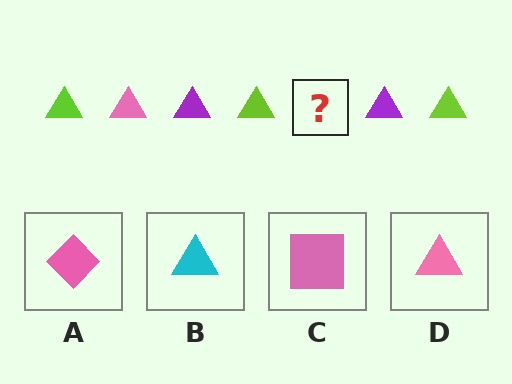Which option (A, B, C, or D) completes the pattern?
D.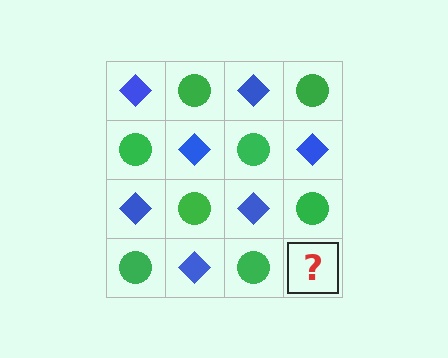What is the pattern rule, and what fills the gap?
The rule is that it alternates blue diamond and green circle in a checkerboard pattern. The gap should be filled with a blue diamond.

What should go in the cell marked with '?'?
The missing cell should contain a blue diamond.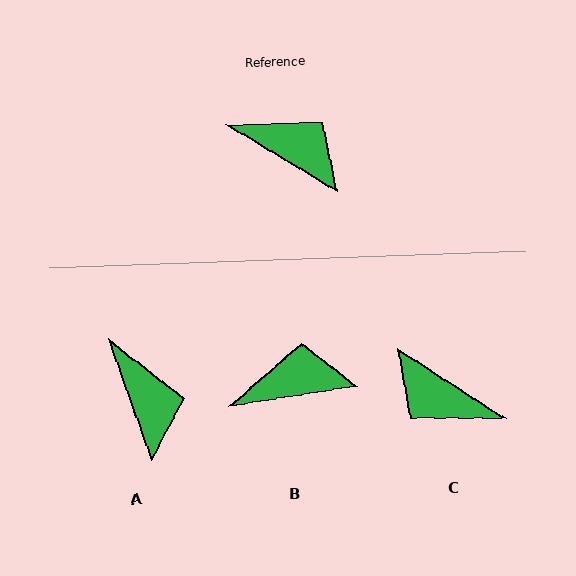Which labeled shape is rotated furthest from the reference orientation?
C, about 178 degrees away.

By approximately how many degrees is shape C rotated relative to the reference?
Approximately 178 degrees counter-clockwise.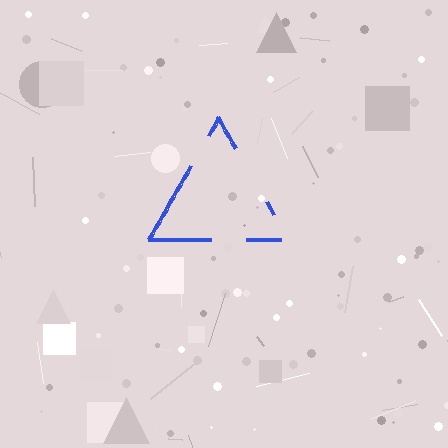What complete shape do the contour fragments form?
The contour fragments form a triangle.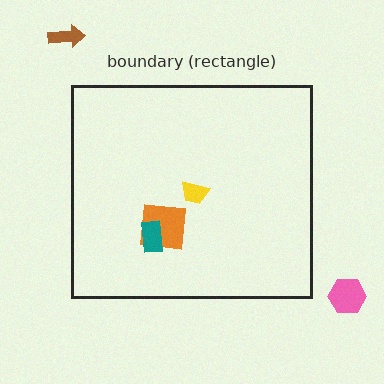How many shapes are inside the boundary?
3 inside, 2 outside.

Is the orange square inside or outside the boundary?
Inside.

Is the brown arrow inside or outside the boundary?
Outside.